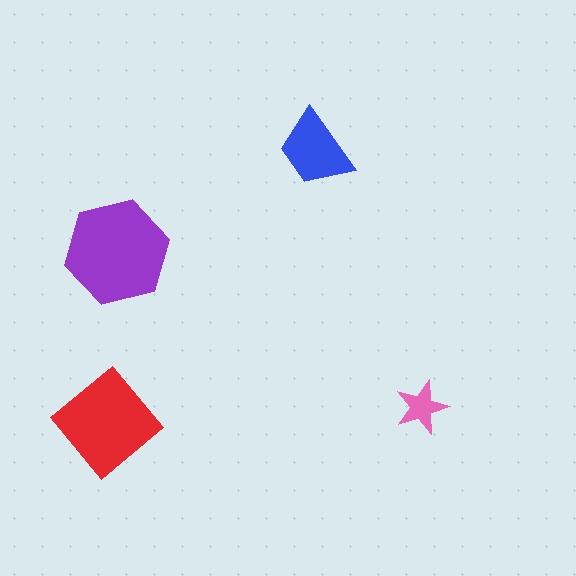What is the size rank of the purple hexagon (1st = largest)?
1st.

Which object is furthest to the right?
The pink star is rightmost.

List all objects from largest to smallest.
The purple hexagon, the red diamond, the blue trapezoid, the pink star.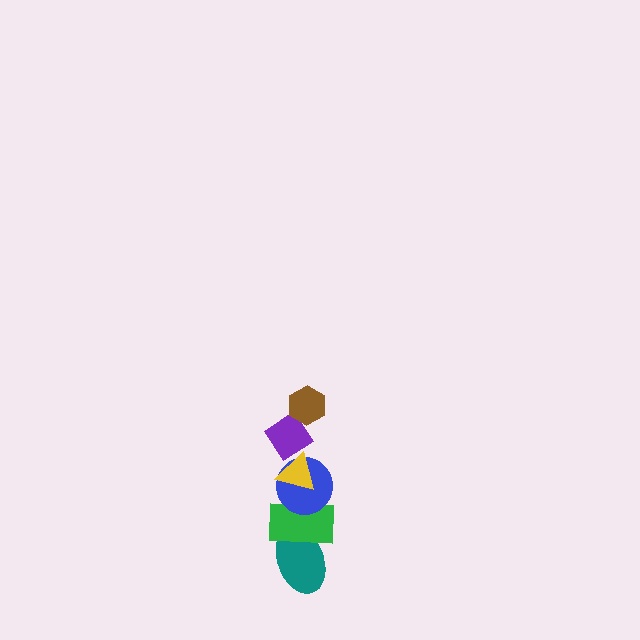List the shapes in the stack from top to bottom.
From top to bottom: the brown hexagon, the purple diamond, the yellow triangle, the blue circle, the green rectangle, the teal ellipse.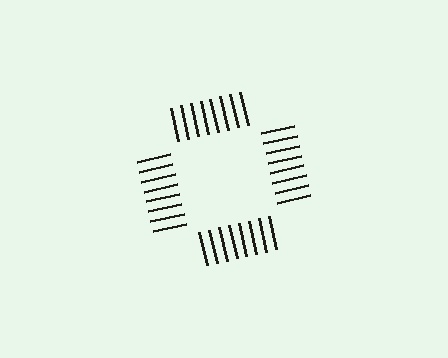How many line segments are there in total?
32 — 8 along each of the 4 edges.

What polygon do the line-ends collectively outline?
An illusory square — the line segments terminate on its edges but no continuous stroke is drawn.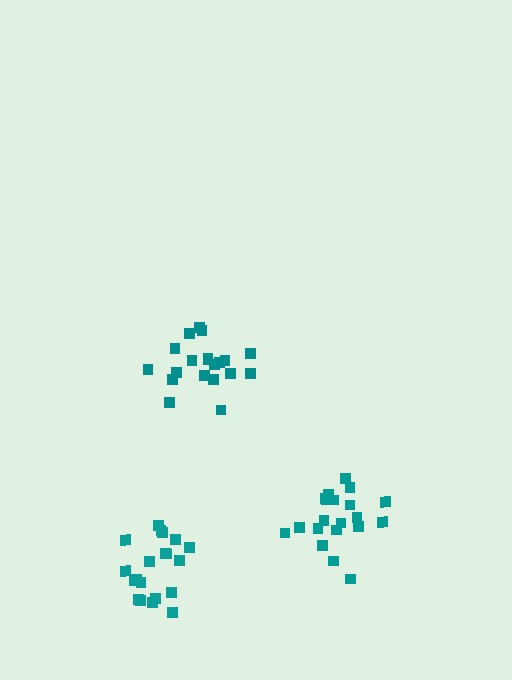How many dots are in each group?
Group 1: 20 dots, Group 2: 20 dots, Group 3: 20 dots (60 total).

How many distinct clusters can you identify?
There are 3 distinct clusters.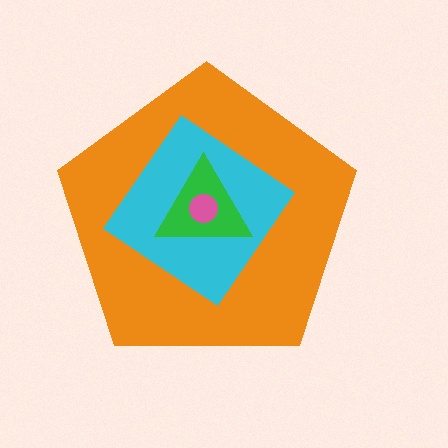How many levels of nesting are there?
4.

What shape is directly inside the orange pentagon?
The cyan diamond.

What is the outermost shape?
The orange pentagon.